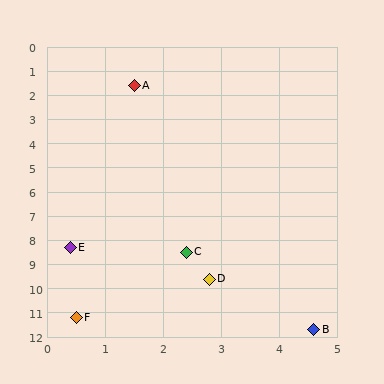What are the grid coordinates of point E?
Point E is at approximately (0.4, 8.3).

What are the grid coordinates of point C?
Point C is at approximately (2.4, 8.5).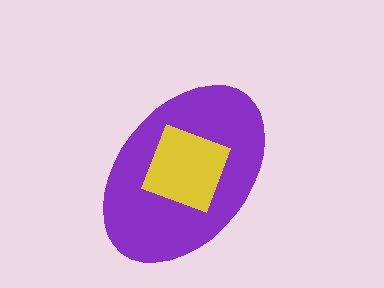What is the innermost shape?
The yellow square.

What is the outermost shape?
The purple ellipse.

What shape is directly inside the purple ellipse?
The yellow square.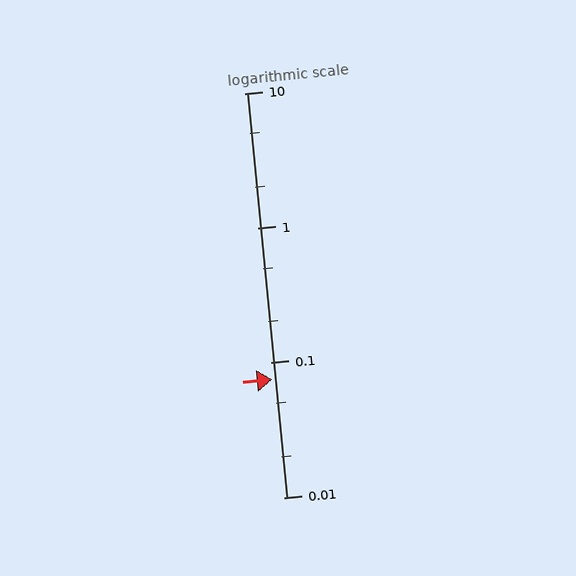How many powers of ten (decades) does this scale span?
The scale spans 3 decades, from 0.01 to 10.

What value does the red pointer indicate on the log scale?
The pointer indicates approximately 0.075.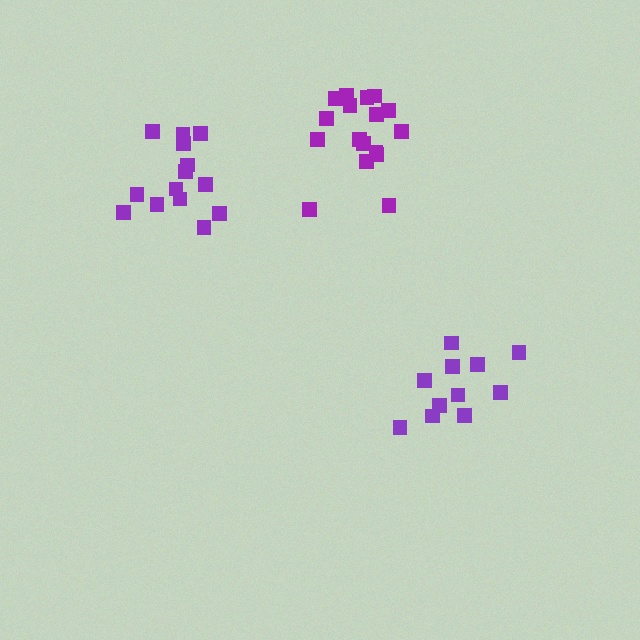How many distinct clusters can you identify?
There are 3 distinct clusters.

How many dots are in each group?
Group 1: 17 dots, Group 2: 11 dots, Group 3: 14 dots (42 total).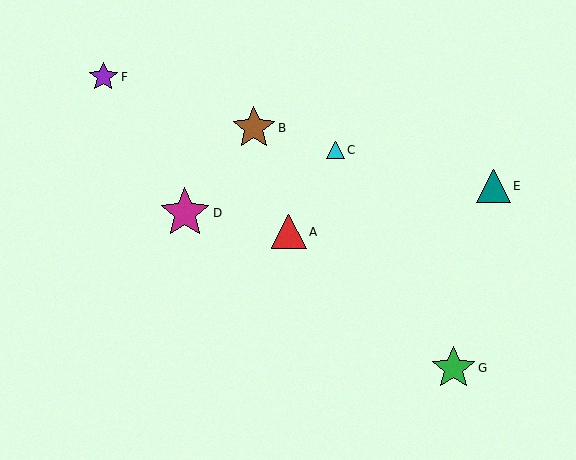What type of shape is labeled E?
Shape E is a teal triangle.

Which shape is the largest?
The magenta star (labeled D) is the largest.